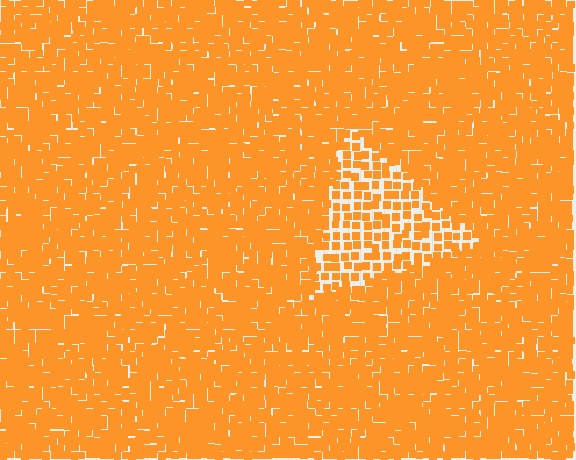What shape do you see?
I see a triangle.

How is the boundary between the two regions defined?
The boundary is defined by a change in element density (approximately 2.0x ratio). All elements are the same color, size, and shape.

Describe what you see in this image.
The image contains small orange elements arranged at two different densities. A triangle-shaped region is visible where the elements are less densely packed than the surrounding area.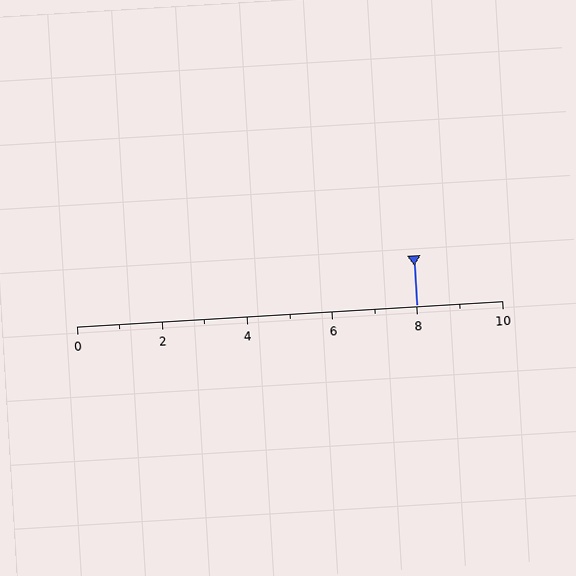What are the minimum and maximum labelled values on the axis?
The axis runs from 0 to 10.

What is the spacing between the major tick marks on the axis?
The major ticks are spaced 2 apart.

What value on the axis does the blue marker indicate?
The marker indicates approximately 8.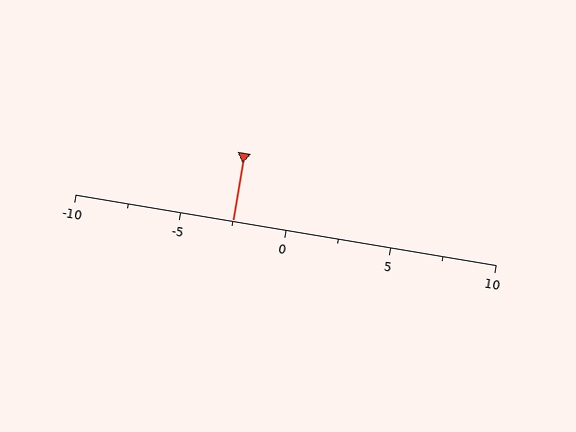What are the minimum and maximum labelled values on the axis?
The axis runs from -10 to 10.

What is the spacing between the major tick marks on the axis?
The major ticks are spaced 5 apart.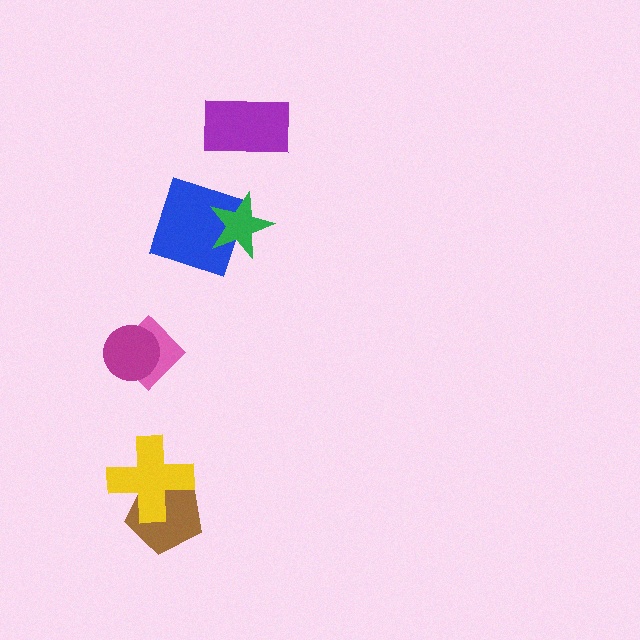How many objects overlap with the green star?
1 object overlaps with the green star.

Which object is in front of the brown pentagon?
The yellow cross is in front of the brown pentagon.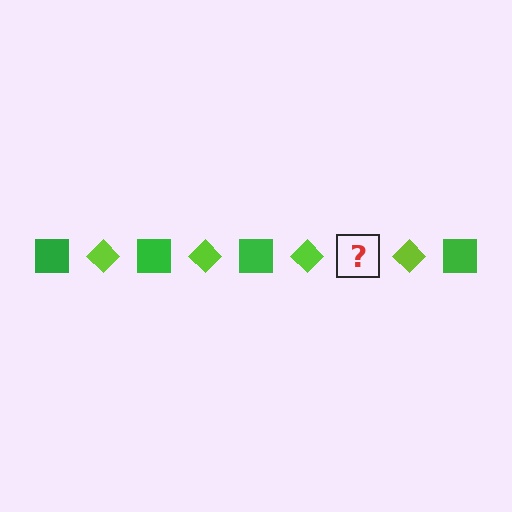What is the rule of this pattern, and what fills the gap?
The rule is that the pattern alternates between green square and lime diamond. The gap should be filled with a green square.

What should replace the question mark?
The question mark should be replaced with a green square.